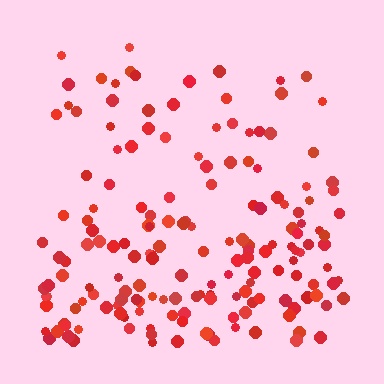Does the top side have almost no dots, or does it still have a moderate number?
Still a moderate number, just noticeably fewer than the bottom.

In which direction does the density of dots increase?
From top to bottom, with the bottom side densest.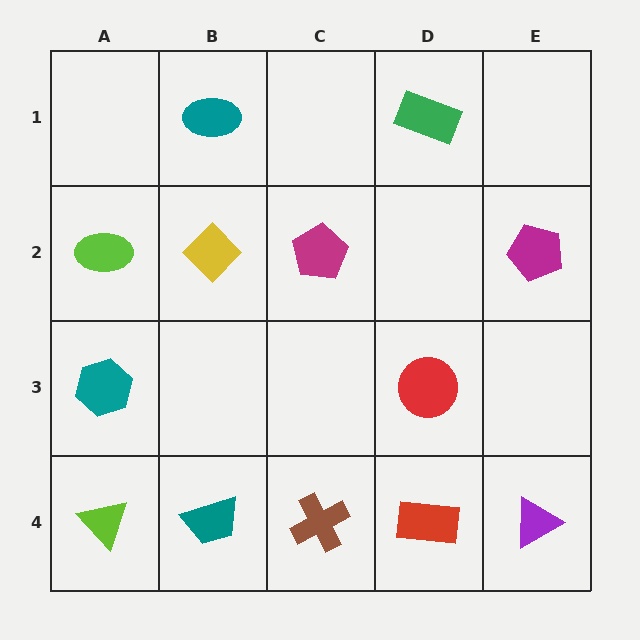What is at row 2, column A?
A lime ellipse.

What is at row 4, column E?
A purple triangle.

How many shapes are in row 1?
2 shapes.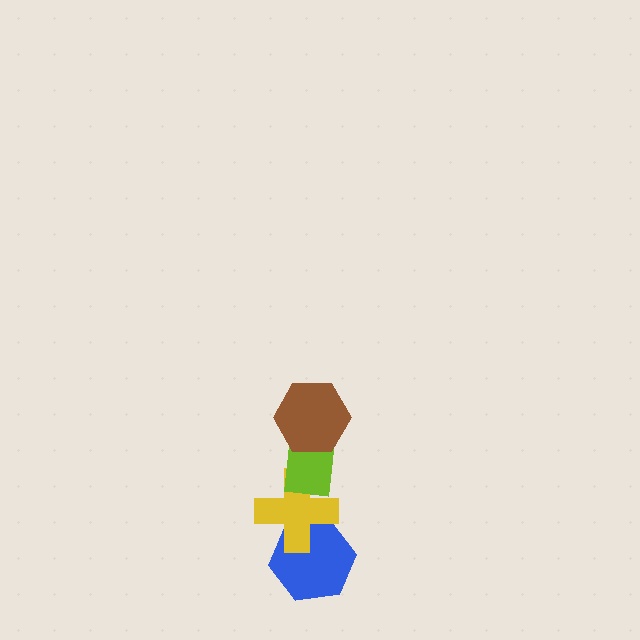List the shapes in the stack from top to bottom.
From top to bottom: the brown hexagon, the lime rectangle, the yellow cross, the blue hexagon.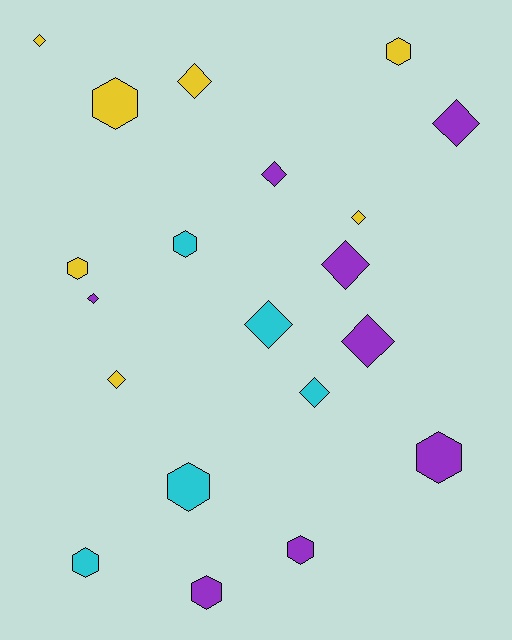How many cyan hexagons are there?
There are 3 cyan hexagons.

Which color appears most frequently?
Purple, with 8 objects.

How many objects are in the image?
There are 20 objects.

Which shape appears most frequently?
Diamond, with 11 objects.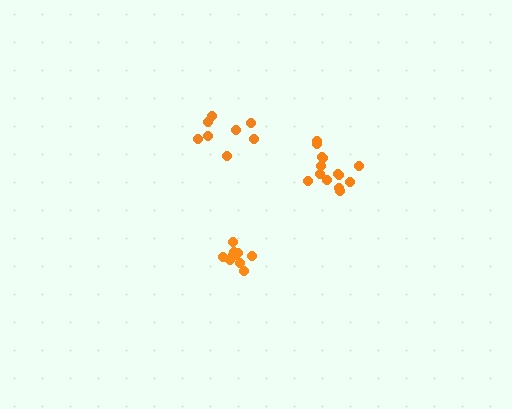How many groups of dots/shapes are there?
There are 3 groups.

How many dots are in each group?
Group 1: 14 dots, Group 2: 8 dots, Group 3: 10 dots (32 total).